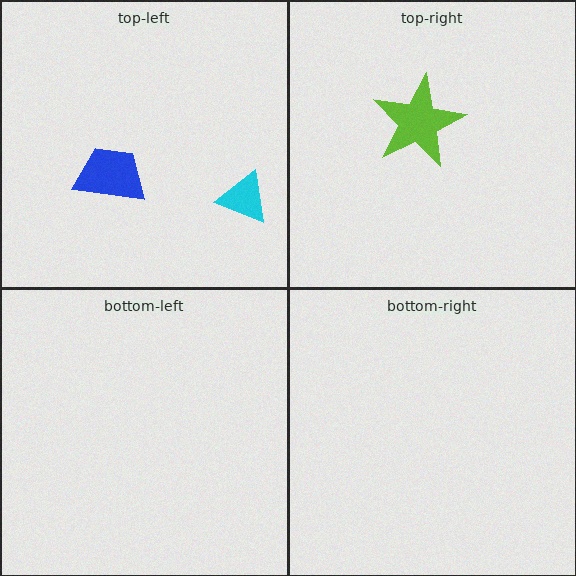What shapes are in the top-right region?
The lime star.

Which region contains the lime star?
The top-right region.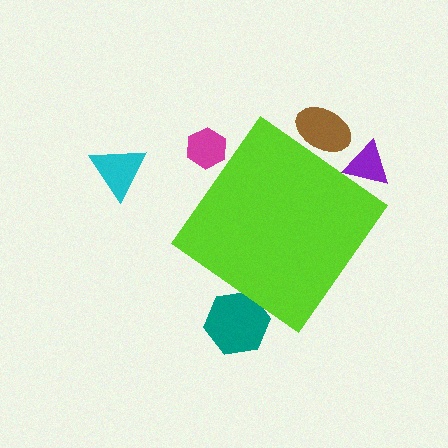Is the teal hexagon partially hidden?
Yes, the teal hexagon is partially hidden behind the lime diamond.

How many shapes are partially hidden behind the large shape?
4 shapes are partially hidden.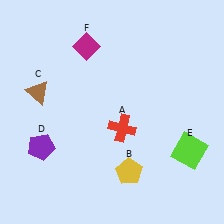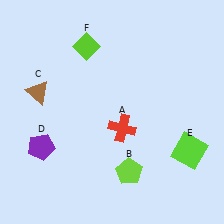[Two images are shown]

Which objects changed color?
B changed from yellow to lime. F changed from magenta to lime.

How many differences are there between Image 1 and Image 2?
There are 2 differences between the two images.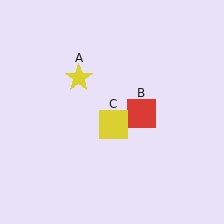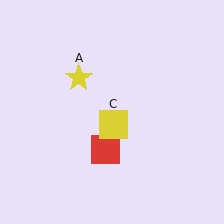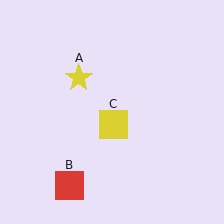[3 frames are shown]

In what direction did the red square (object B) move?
The red square (object B) moved down and to the left.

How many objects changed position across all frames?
1 object changed position: red square (object B).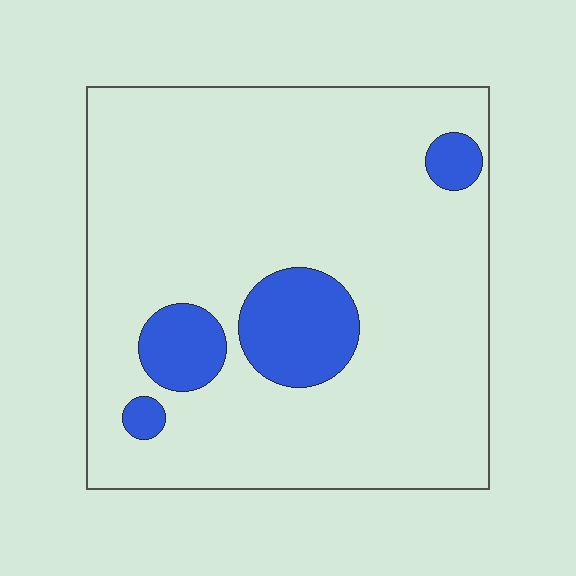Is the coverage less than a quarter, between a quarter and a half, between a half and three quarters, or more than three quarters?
Less than a quarter.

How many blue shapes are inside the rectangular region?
4.